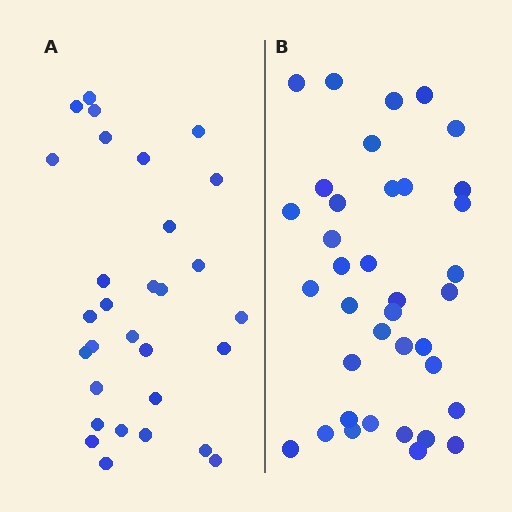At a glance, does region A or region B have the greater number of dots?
Region B (the right region) has more dots.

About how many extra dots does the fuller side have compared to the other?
Region B has roughly 8 or so more dots than region A.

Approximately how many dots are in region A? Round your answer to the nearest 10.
About 30 dots.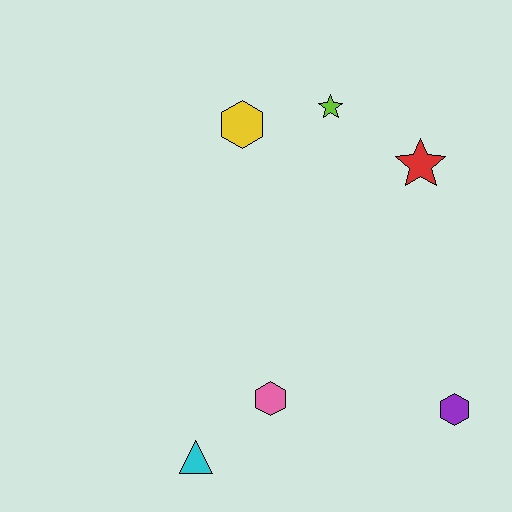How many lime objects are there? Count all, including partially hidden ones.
There is 1 lime object.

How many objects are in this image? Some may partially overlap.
There are 6 objects.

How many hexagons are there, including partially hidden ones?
There are 3 hexagons.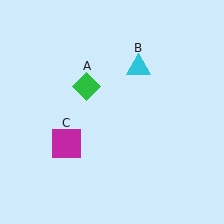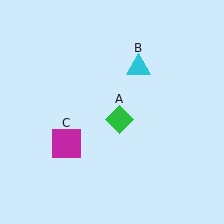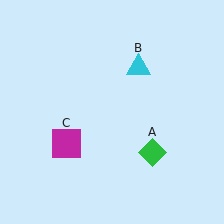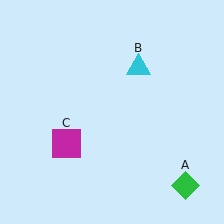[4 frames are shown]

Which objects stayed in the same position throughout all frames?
Cyan triangle (object B) and magenta square (object C) remained stationary.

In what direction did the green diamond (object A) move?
The green diamond (object A) moved down and to the right.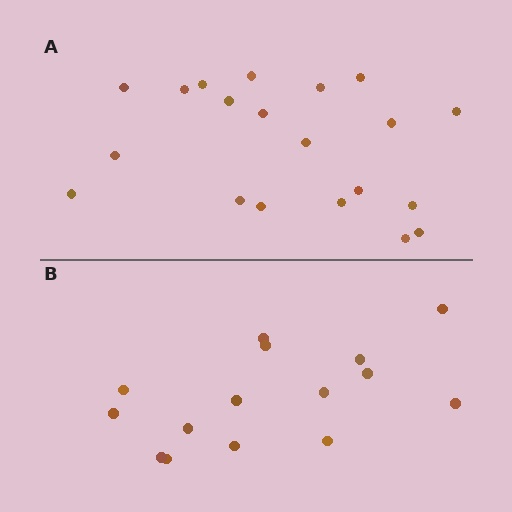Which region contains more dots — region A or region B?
Region A (the top region) has more dots.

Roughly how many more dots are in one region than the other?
Region A has about 5 more dots than region B.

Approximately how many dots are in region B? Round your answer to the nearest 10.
About 20 dots. (The exact count is 15, which rounds to 20.)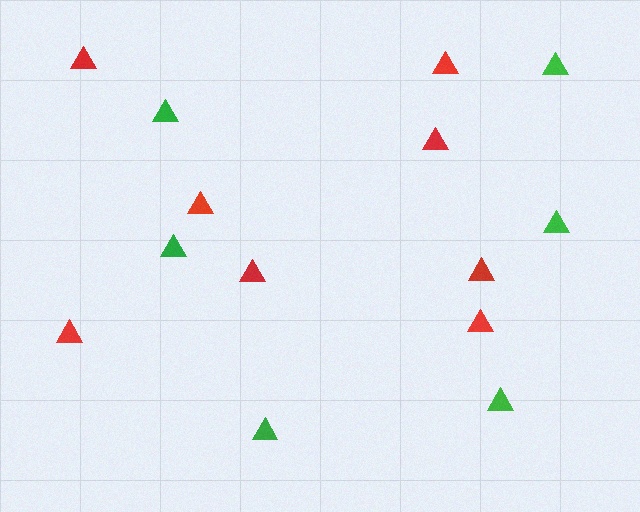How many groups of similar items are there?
There are 2 groups: one group of red triangles (8) and one group of green triangles (6).